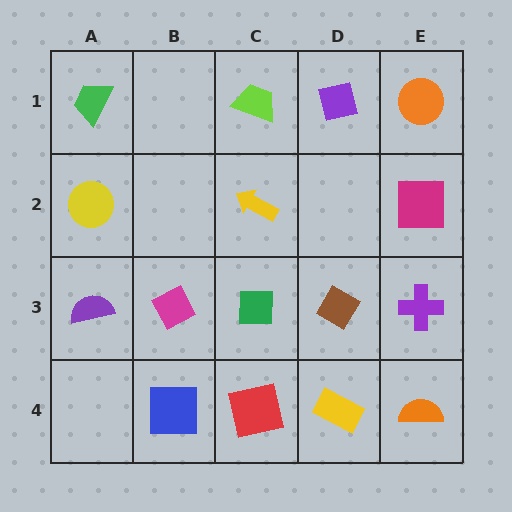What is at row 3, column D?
A brown diamond.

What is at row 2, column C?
A yellow arrow.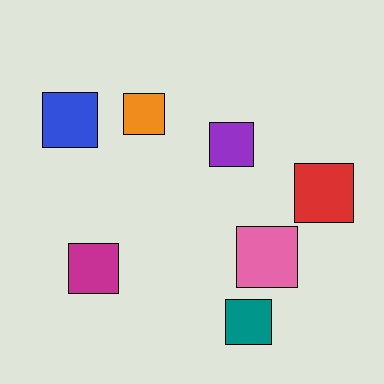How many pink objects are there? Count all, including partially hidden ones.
There is 1 pink object.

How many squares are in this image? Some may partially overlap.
There are 7 squares.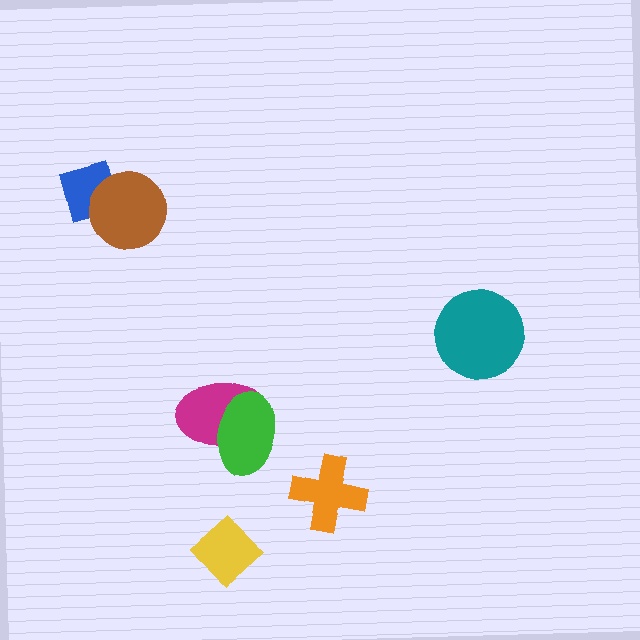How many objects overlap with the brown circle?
1 object overlaps with the brown circle.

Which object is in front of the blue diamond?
The brown circle is in front of the blue diamond.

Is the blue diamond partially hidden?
Yes, it is partially covered by another shape.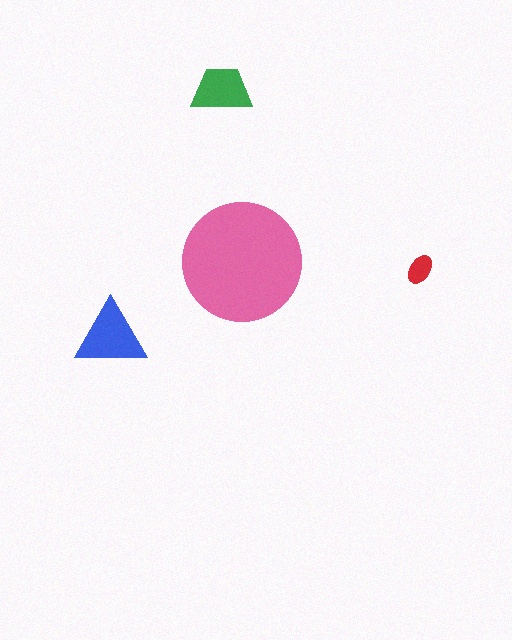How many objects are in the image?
There are 4 objects in the image.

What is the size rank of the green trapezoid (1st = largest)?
3rd.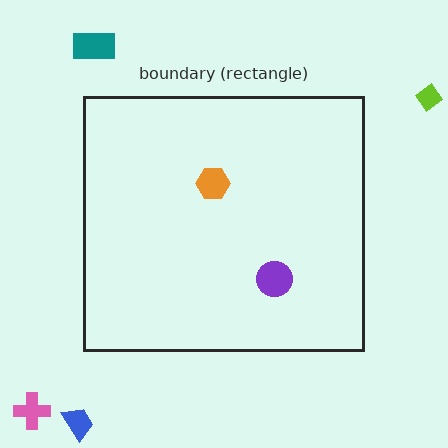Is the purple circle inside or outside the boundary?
Inside.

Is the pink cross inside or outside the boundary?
Outside.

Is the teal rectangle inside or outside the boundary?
Outside.